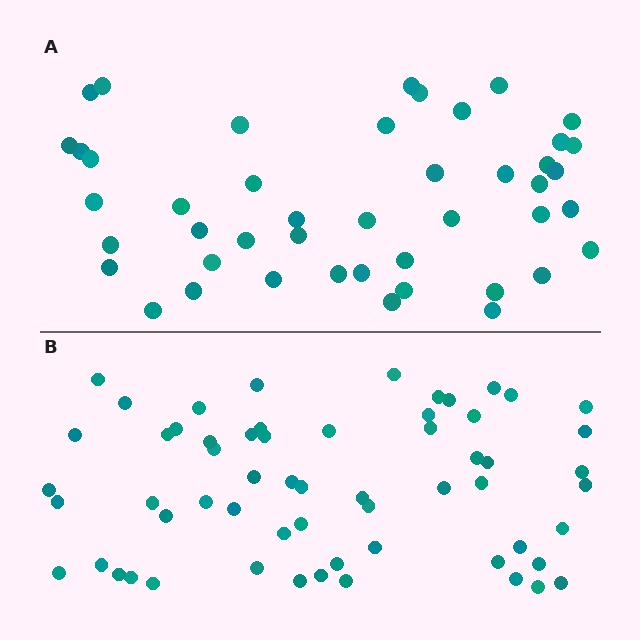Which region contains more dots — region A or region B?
Region B (the bottom region) has more dots.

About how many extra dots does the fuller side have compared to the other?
Region B has approximately 15 more dots than region A.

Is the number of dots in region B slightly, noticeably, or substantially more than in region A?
Region B has noticeably more, but not dramatically so. The ratio is roughly 1.3 to 1.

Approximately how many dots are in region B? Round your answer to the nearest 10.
About 60 dots.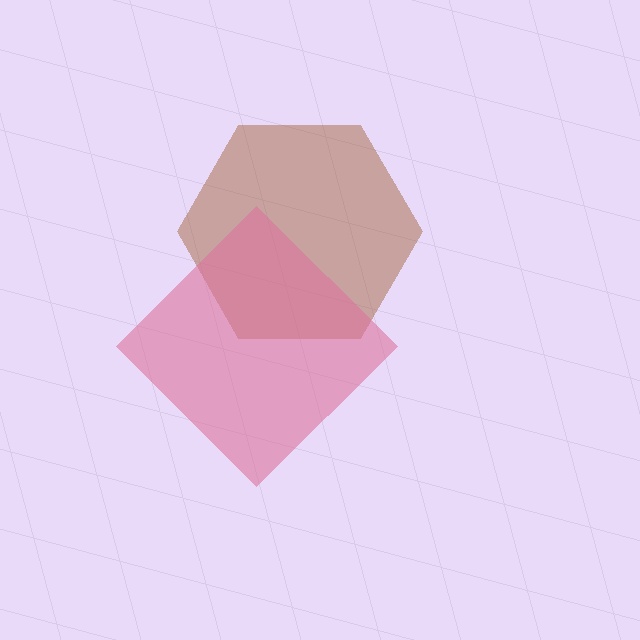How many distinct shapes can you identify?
There are 2 distinct shapes: a brown hexagon, a pink diamond.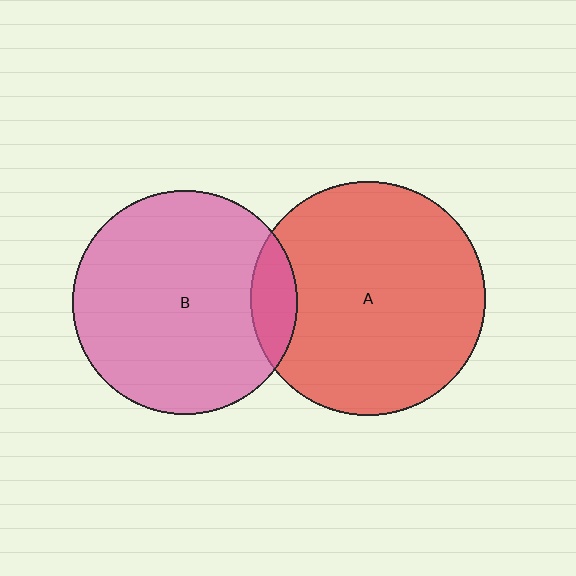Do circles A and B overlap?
Yes.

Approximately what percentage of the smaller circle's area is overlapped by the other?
Approximately 10%.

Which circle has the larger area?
Circle A (red).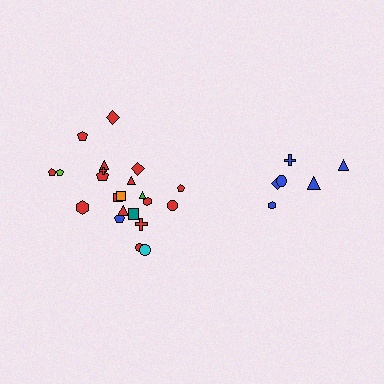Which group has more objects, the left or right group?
The left group.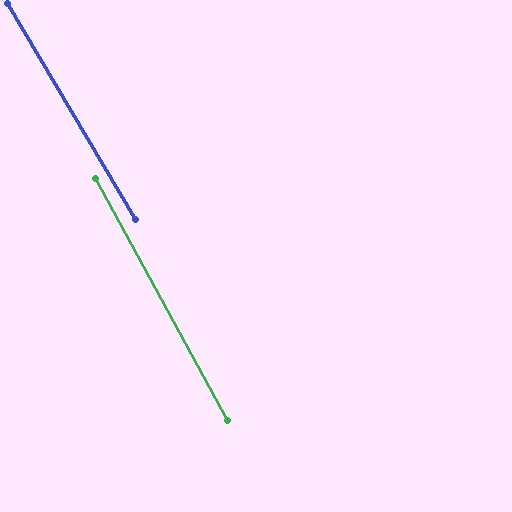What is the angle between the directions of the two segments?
Approximately 2 degrees.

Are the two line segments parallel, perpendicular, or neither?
Parallel — their directions differ by only 1.9°.